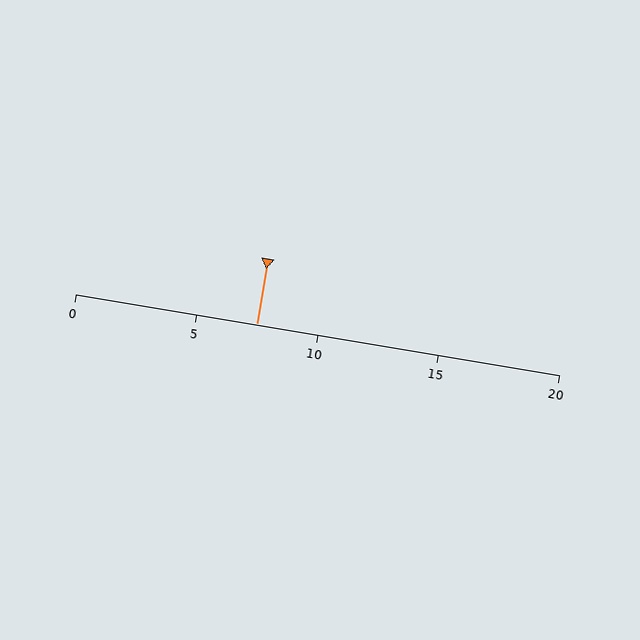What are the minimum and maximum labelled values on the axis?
The axis runs from 0 to 20.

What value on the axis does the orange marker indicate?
The marker indicates approximately 7.5.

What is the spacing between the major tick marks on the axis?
The major ticks are spaced 5 apart.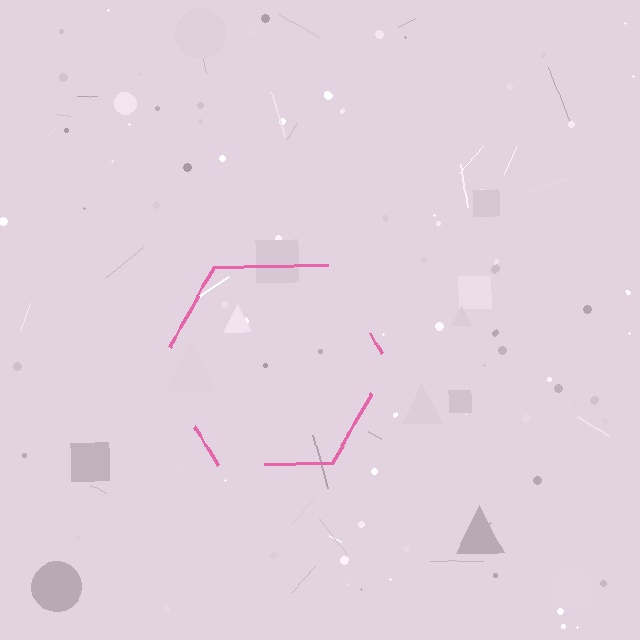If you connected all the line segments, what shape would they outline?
They would outline a hexagon.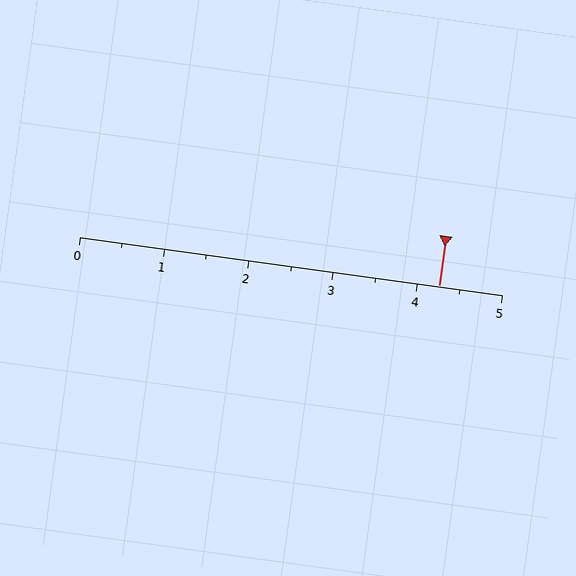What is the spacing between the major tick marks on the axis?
The major ticks are spaced 1 apart.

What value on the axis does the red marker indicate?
The marker indicates approximately 4.2.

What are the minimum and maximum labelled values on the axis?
The axis runs from 0 to 5.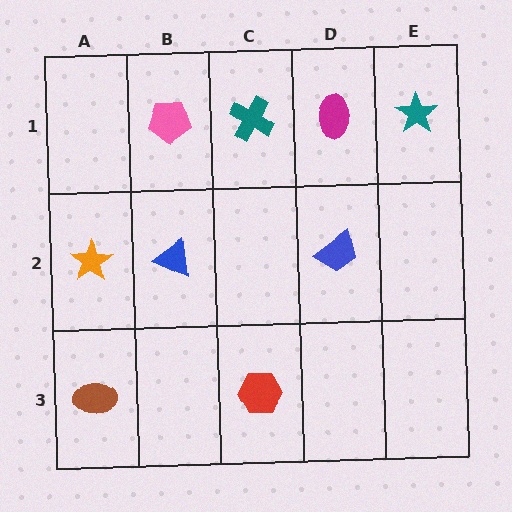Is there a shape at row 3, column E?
No, that cell is empty.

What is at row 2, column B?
A blue triangle.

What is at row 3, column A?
A brown ellipse.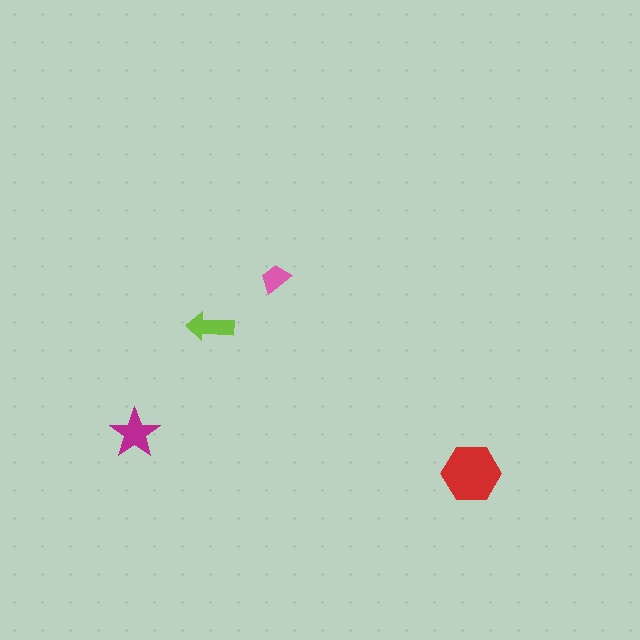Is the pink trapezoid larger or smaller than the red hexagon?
Smaller.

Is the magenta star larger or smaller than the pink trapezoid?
Larger.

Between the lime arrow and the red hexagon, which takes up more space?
The red hexagon.